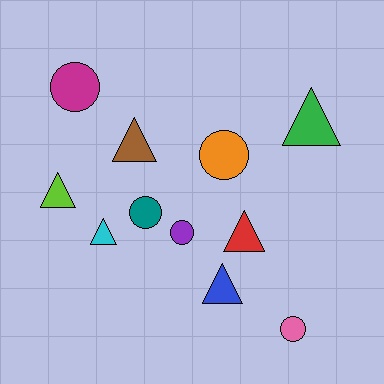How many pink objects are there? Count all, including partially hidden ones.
There is 1 pink object.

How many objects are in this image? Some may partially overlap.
There are 11 objects.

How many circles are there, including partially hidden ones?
There are 5 circles.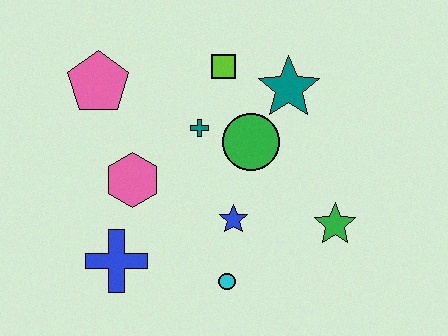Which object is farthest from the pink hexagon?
The green star is farthest from the pink hexagon.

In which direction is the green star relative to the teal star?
The green star is below the teal star.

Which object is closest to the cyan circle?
The blue star is closest to the cyan circle.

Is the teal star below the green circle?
No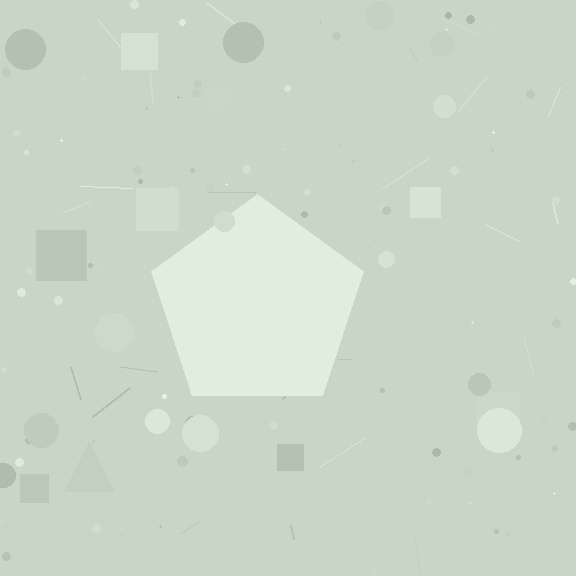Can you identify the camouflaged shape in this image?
The camouflaged shape is a pentagon.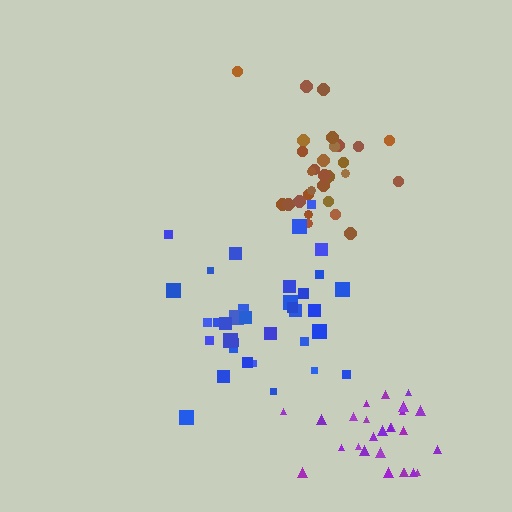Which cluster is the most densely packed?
Brown.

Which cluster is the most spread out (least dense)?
Blue.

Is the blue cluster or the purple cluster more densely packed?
Purple.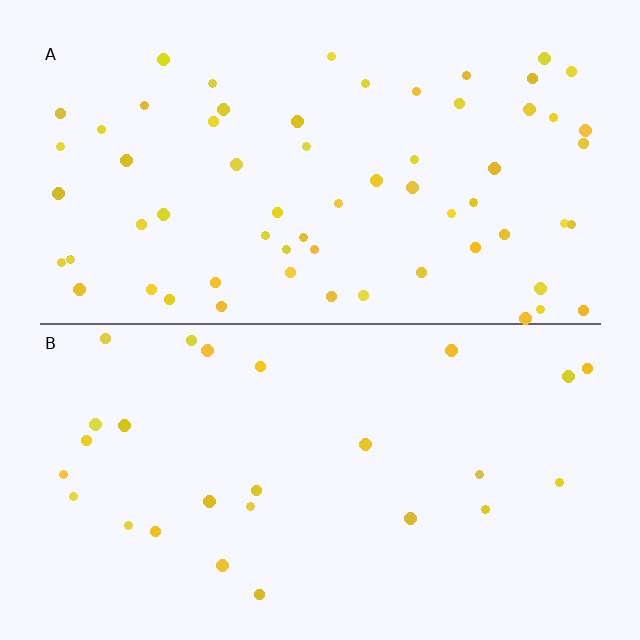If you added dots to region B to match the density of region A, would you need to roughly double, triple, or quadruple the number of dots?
Approximately double.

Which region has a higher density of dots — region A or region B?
A (the top).